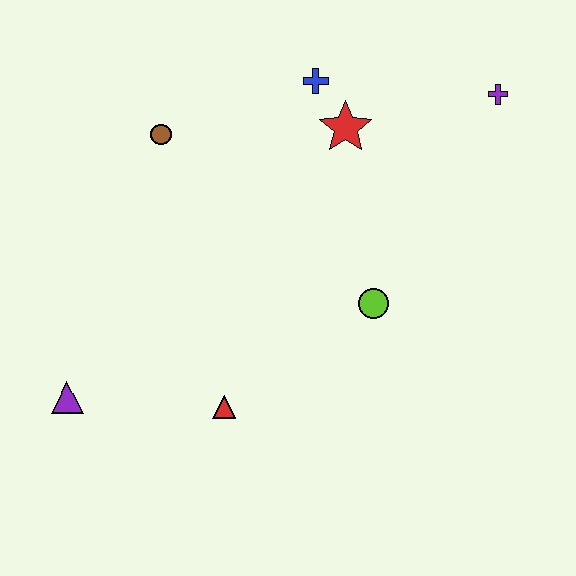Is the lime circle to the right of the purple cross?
No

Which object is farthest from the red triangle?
The purple cross is farthest from the red triangle.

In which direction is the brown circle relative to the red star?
The brown circle is to the left of the red star.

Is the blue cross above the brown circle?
Yes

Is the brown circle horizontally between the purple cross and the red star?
No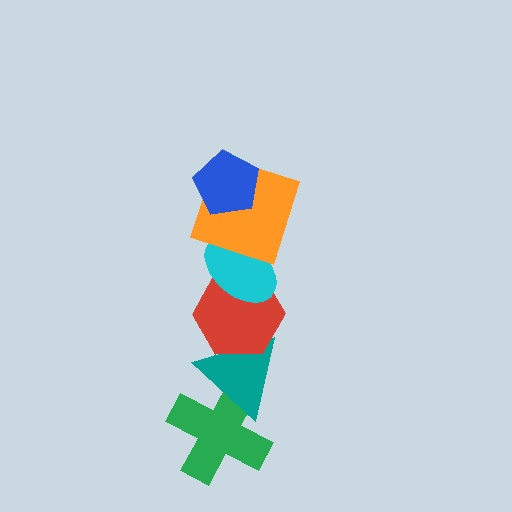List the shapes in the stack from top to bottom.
From top to bottom: the blue pentagon, the orange square, the cyan ellipse, the red hexagon, the teal triangle, the green cross.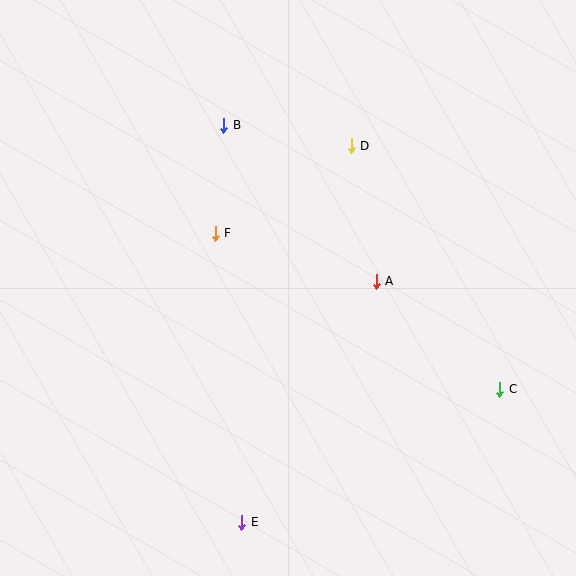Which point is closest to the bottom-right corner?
Point C is closest to the bottom-right corner.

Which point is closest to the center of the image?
Point A at (376, 281) is closest to the center.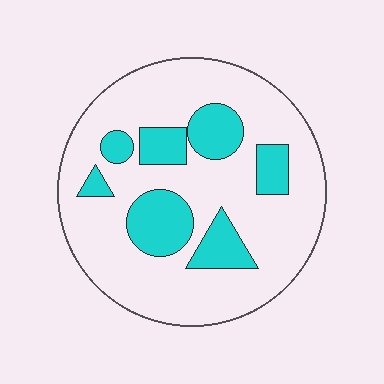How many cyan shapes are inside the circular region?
7.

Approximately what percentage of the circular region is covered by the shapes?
Approximately 25%.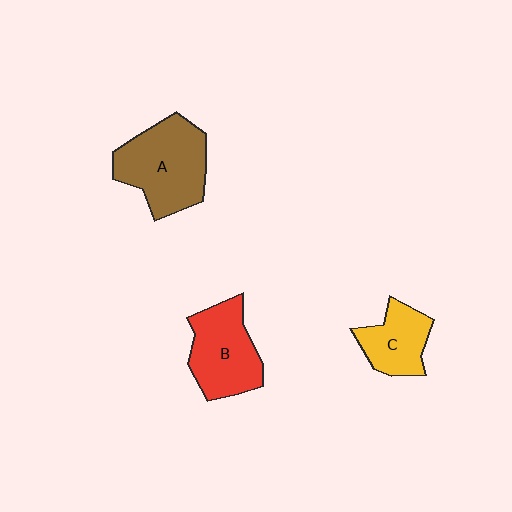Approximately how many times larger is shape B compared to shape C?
Approximately 1.4 times.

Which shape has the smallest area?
Shape C (yellow).